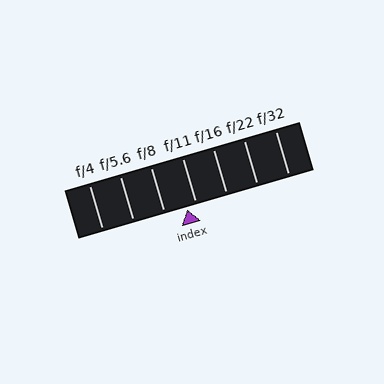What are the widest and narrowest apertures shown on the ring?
The widest aperture shown is f/4 and the narrowest is f/32.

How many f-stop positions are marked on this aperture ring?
There are 7 f-stop positions marked.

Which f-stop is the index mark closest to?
The index mark is closest to f/11.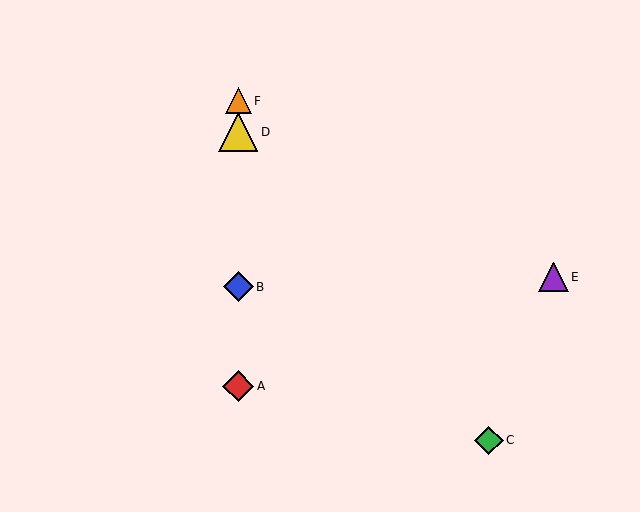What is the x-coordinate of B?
Object B is at x≈238.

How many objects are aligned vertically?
4 objects (A, B, D, F) are aligned vertically.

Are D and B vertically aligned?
Yes, both are at x≈238.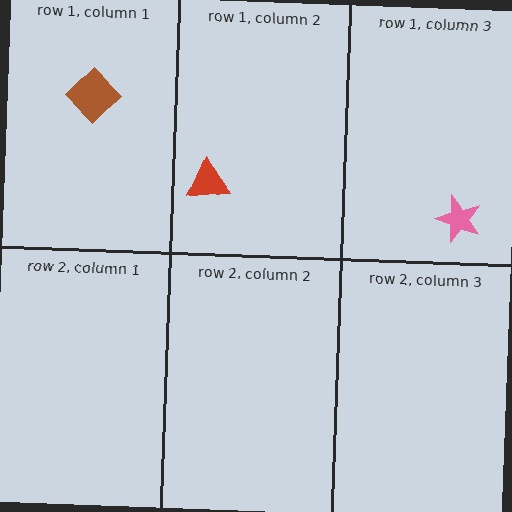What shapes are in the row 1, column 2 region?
The red triangle.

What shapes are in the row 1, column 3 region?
The pink star.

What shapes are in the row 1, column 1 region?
The brown diamond.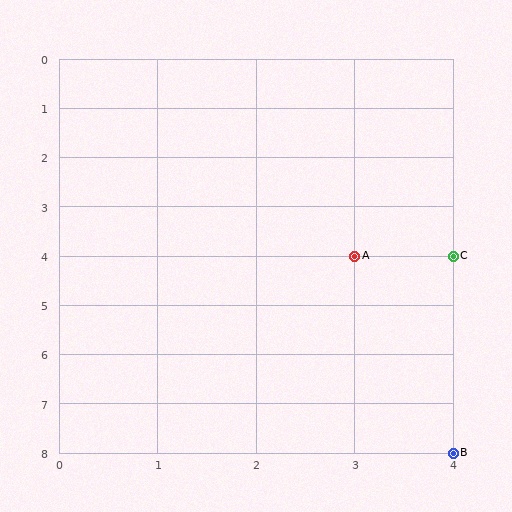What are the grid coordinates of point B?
Point B is at grid coordinates (4, 8).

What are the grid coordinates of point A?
Point A is at grid coordinates (3, 4).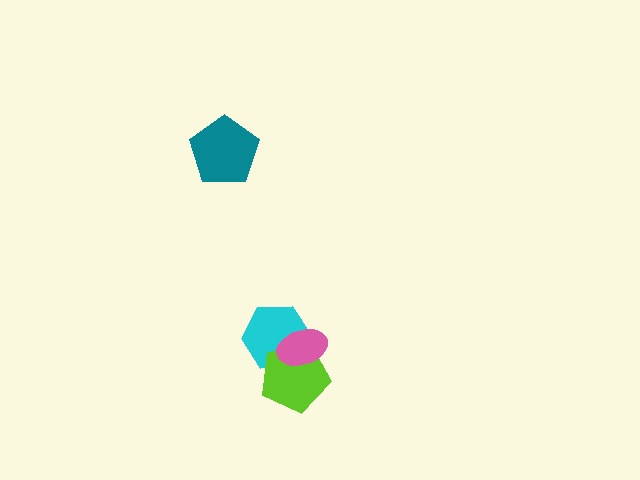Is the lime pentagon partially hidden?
Yes, it is partially covered by another shape.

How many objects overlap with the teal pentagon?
0 objects overlap with the teal pentagon.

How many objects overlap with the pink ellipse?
2 objects overlap with the pink ellipse.